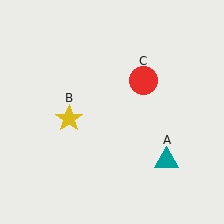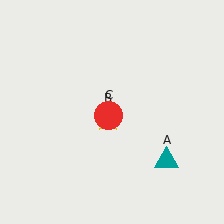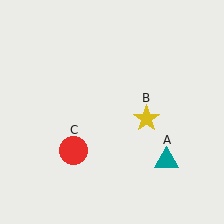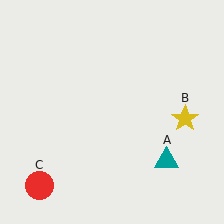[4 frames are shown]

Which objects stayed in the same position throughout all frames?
Teal triangle (object A) remained stationary.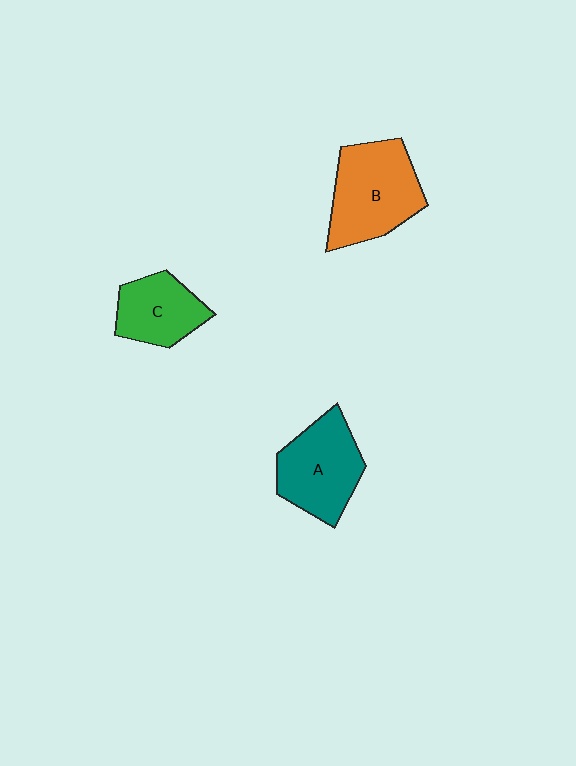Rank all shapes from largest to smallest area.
From largest to smallest: B (orange), A (teal), C (green).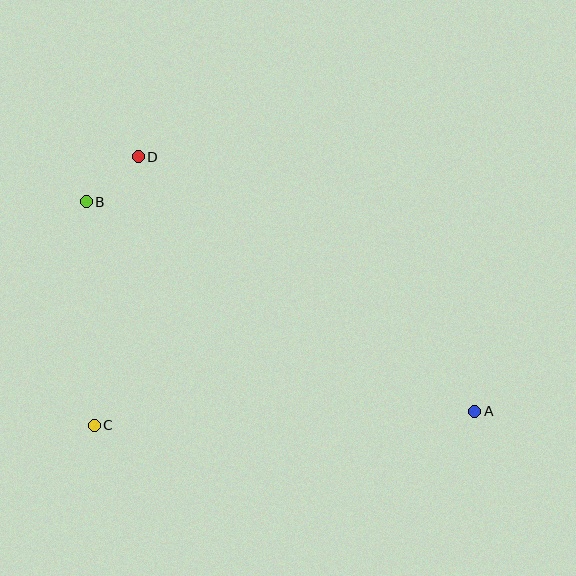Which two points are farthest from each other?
Points A and B are farthest from each other.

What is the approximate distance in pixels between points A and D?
The distance between A and D is approximately 422 pixels.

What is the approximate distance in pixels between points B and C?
The distance between B and C is approximately 224 pixels.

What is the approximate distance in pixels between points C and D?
The distance between C and D is approximately 272 pixels.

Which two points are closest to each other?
Points B and D are closest to each other.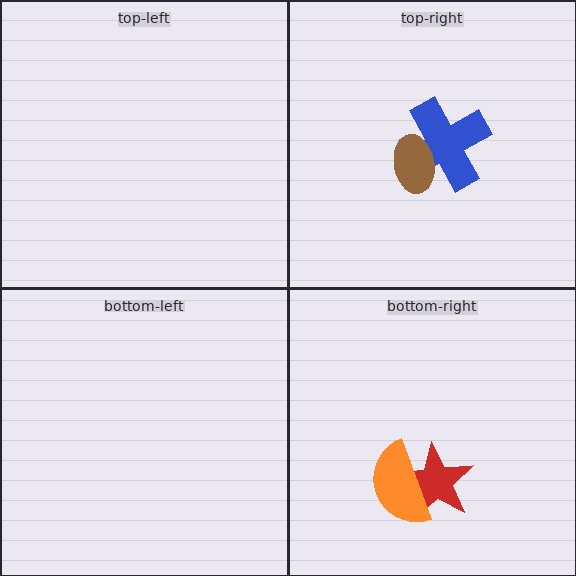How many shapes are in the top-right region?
2.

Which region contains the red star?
The bottom-right region.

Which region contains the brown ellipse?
The top-right region.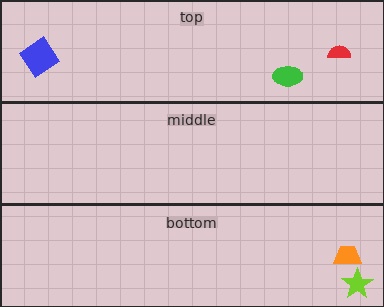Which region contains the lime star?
The bottom region.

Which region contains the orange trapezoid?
The bottom region.